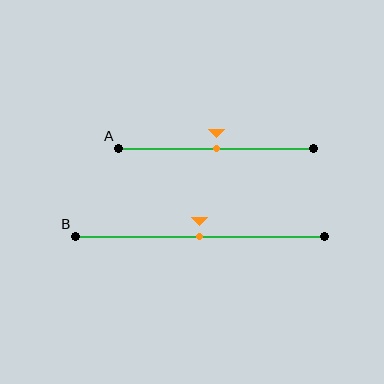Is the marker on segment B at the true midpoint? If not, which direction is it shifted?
Yes, the marker on segment B is at the true midpoint.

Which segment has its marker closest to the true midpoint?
Segment A has its marker closest to the true midpoint.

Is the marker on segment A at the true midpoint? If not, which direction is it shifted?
Yes, the marker on segment A is at the true midpoint.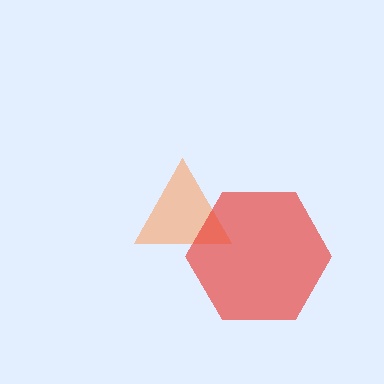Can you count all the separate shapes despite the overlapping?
Yes, there are 2 separate shapes.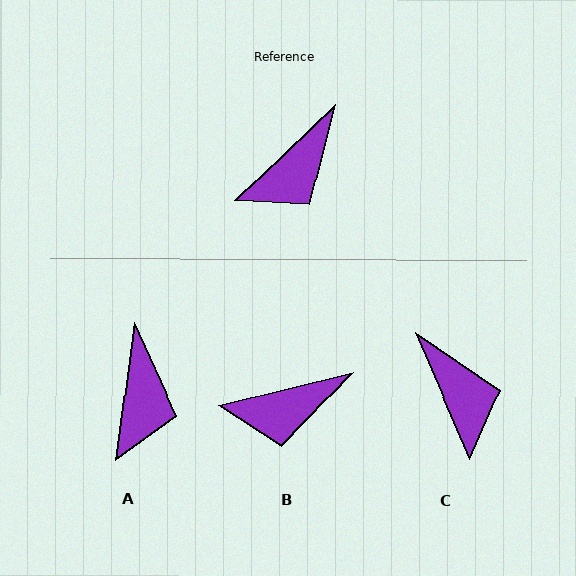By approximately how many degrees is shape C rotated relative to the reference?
Approximately 70 degrees counter-clockwise.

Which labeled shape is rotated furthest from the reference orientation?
C, about 70 degrees away.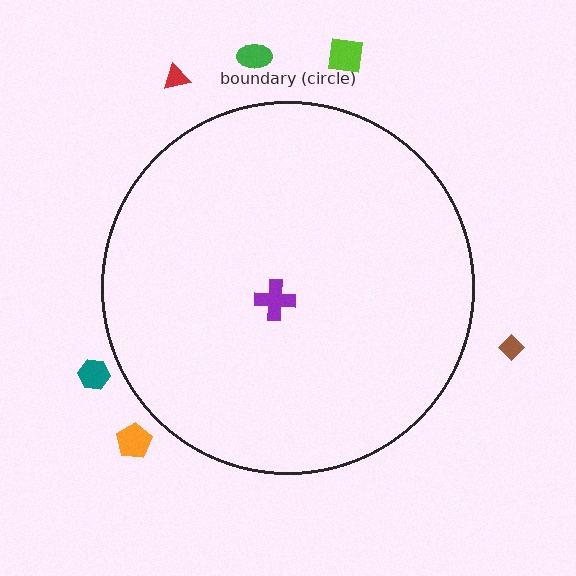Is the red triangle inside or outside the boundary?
Outside.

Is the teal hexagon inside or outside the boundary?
Outside.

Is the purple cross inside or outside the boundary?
Inside.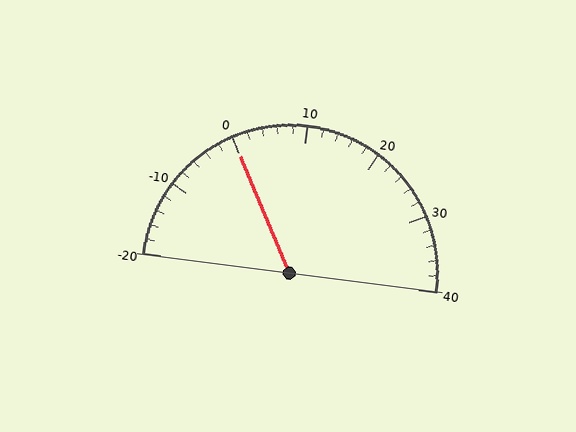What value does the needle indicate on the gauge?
The needle indicates approximately 0.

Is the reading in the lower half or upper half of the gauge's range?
The reading is in the lower half of the range (-20 to 40).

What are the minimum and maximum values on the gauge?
The gauge ranges from -20 to 40.